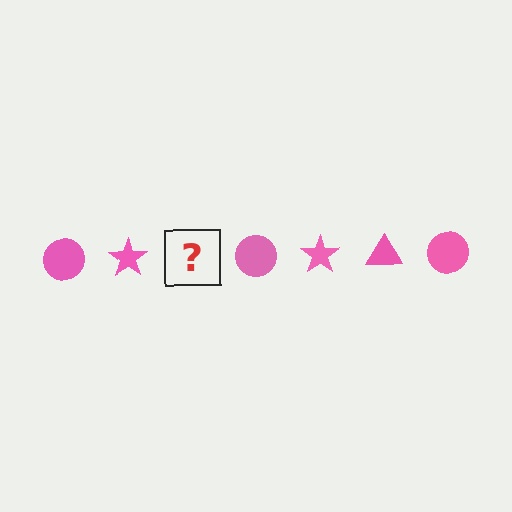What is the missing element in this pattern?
The missing element is a pink triangle.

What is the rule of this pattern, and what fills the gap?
The rule is that the pattern cycles through circle, star, triangle shapes in pink. The gap should be filled with a pink triangle.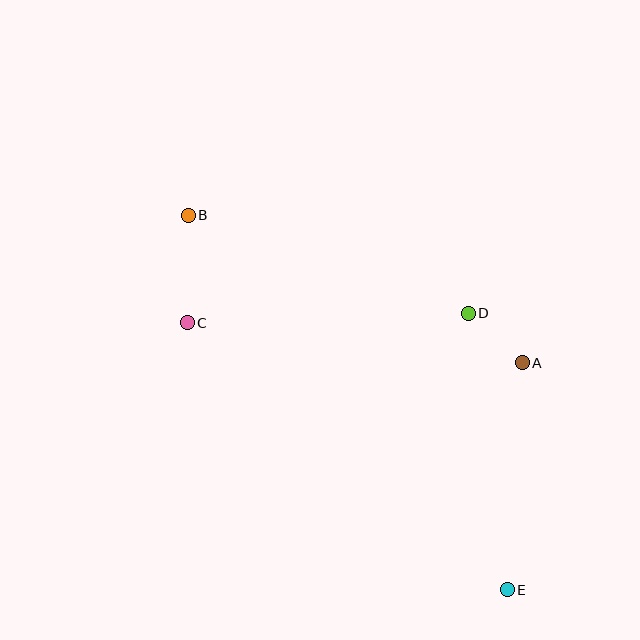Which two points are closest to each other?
Points A and D are closest to each other.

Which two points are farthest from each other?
Points B and E are farthest from each other.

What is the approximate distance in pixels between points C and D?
The distance between C and D is approximately 282 pixels.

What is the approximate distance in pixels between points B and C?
The distance between B and C is approximately 107 pixels.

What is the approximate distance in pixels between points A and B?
The distance between A and B is approximately 365 pixels.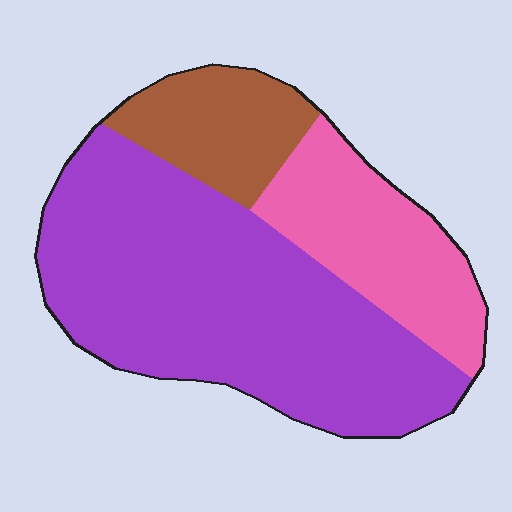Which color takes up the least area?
Brown, at roughly 15%.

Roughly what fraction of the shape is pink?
Pink covers about 25% of the shape.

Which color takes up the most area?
Purple, at roughly 60%.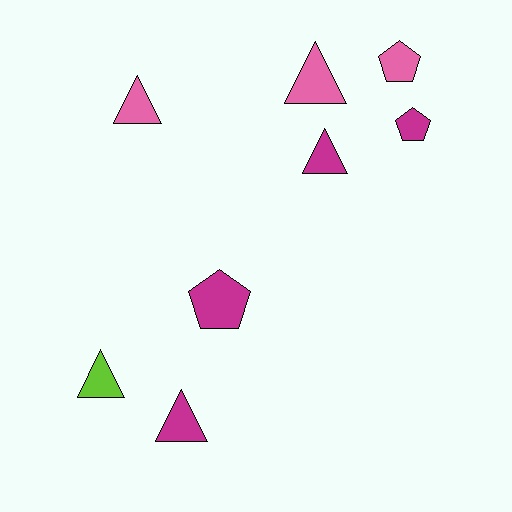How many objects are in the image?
There are 8 objects.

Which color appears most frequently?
Magenta, with 4 objects.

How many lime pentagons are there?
There are no lime pentagons.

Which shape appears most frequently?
Triangle, with 5 objects.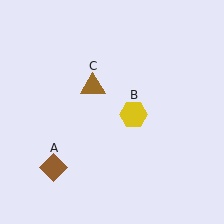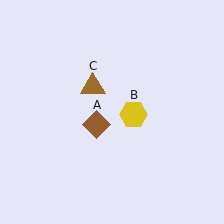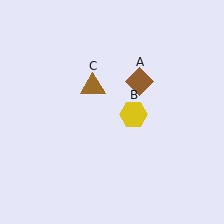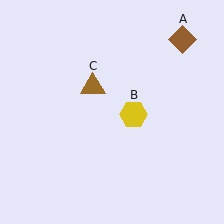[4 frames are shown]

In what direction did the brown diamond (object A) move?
The brown diamond (object A) moved up and to the right.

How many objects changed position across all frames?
1 object changed position: brown diamond (object A).